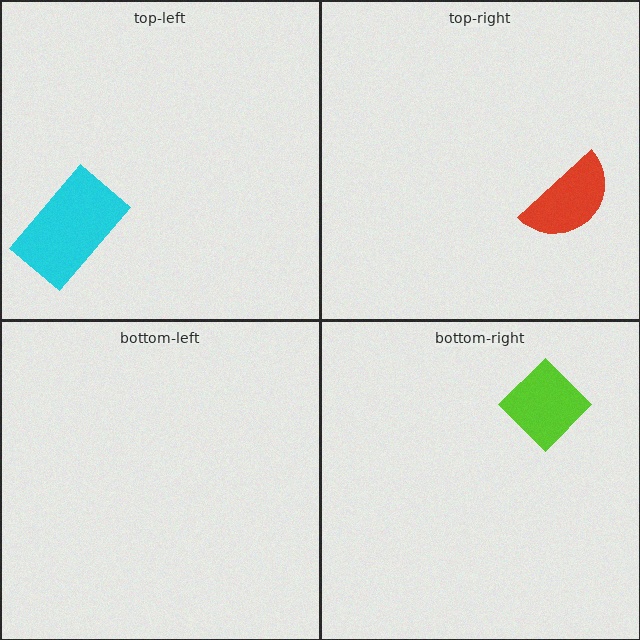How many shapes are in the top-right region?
1.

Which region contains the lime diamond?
The bottom-right region.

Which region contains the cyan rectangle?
The top-left region.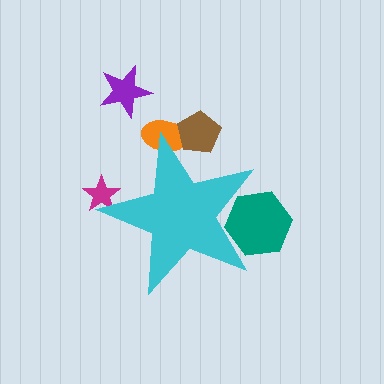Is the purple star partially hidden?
No, the purple star is fully visible.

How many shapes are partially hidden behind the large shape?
5 shapes are partially hidden.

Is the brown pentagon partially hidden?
Yes, the brown pentagon is partially hidden behind the cyan star.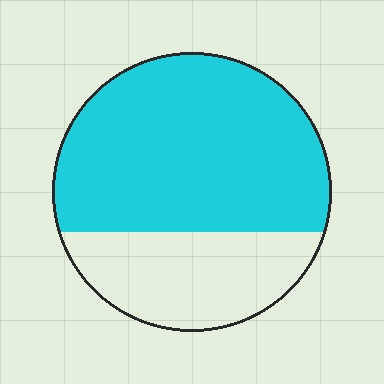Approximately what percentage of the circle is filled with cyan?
Approximately 70%.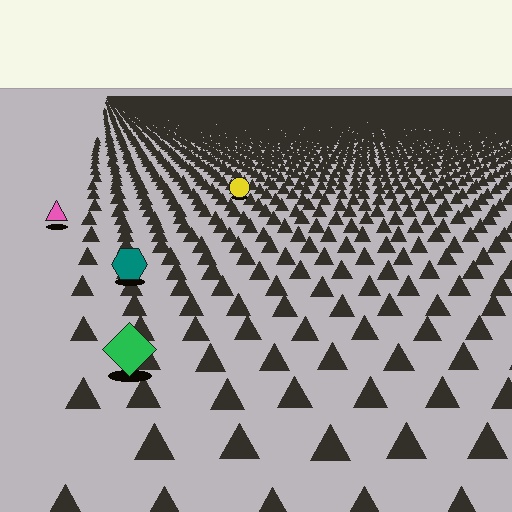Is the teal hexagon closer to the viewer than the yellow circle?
Yes. The teal hexagon is closer — you can tell from the texture gradient: the ground texture is coarser near it.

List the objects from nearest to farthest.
From nearest to farthest: the green diamond, the teal hexagon, the pink triangle, the yellow circle.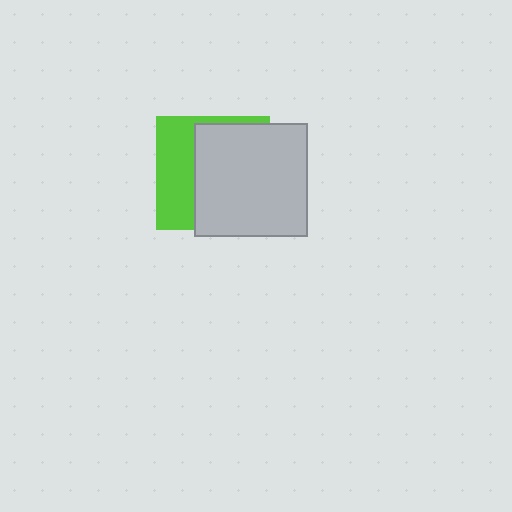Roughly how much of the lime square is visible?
A small part of it is visible (roughly 38%).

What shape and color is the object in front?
The object in front is a light gray square.